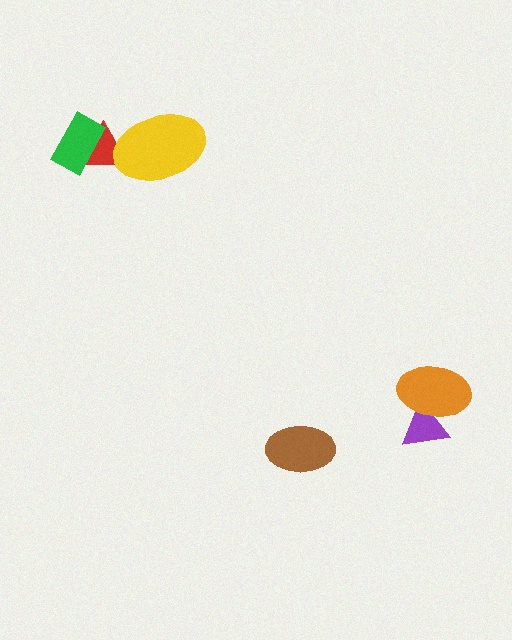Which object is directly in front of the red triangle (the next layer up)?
The green rectangle is directly in front of the red triangle.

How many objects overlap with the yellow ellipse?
1 object overlaps with the yellow ellipse.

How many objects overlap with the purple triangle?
1 object overlaps with the purple triangle.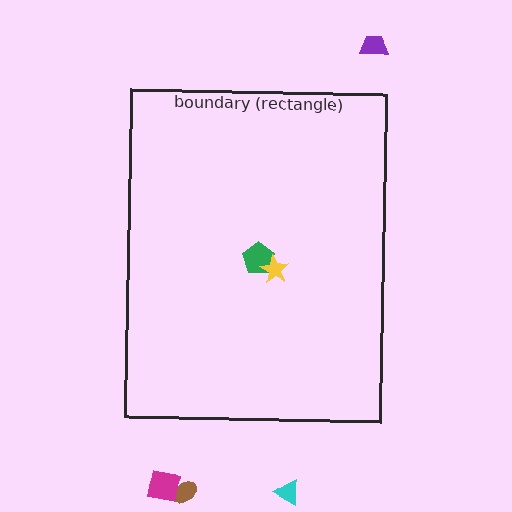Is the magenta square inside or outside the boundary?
Outside.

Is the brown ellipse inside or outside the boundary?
Outside.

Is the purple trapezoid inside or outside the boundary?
Outside.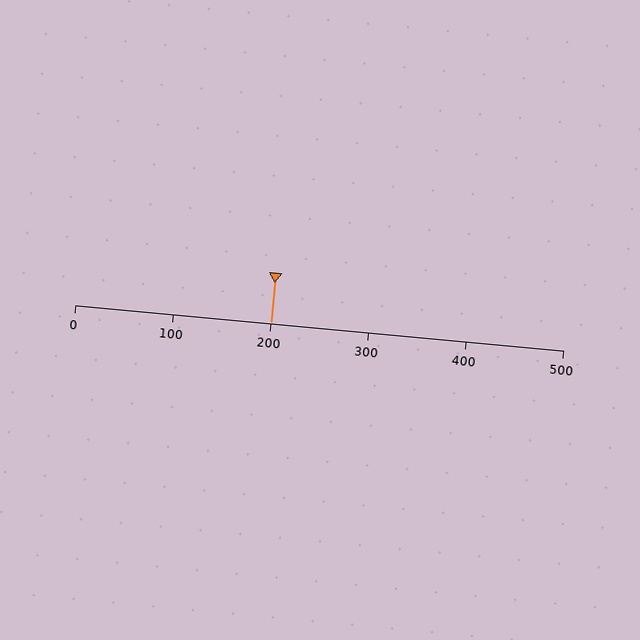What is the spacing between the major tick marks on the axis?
The major ticks are spaced 100 apart.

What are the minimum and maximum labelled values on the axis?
The axis runs from 0 to 500.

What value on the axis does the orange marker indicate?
The marker indicates approximately 200.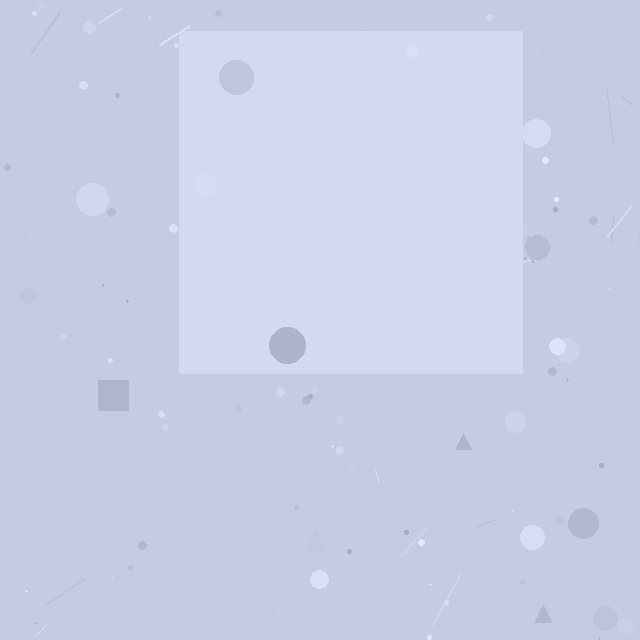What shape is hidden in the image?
A square is hidden in the image.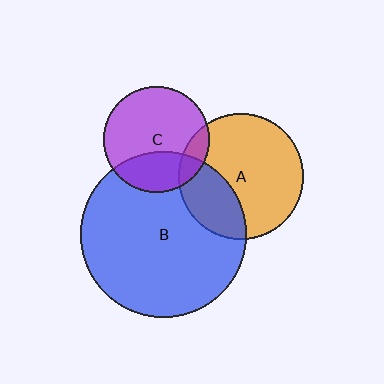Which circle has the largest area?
Circle B (blue).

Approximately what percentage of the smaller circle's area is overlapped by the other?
Approximately 30%.